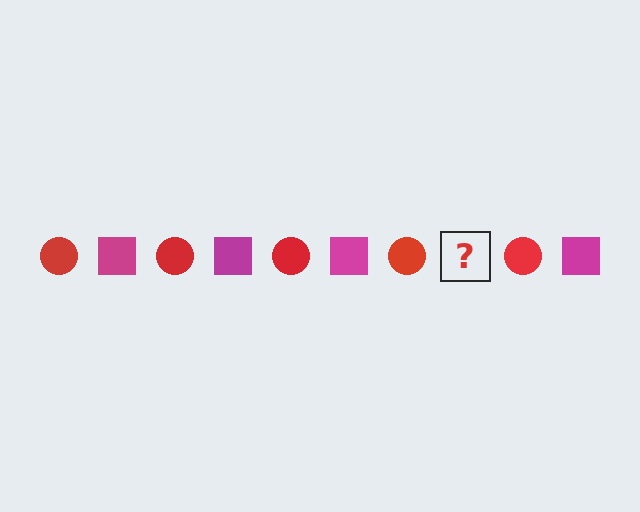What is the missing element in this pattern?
The missing element is a magenta square.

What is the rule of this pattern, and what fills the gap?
The rule is that the pattern alternates between red circle and magenta square. The gap should be filled with a magenta square.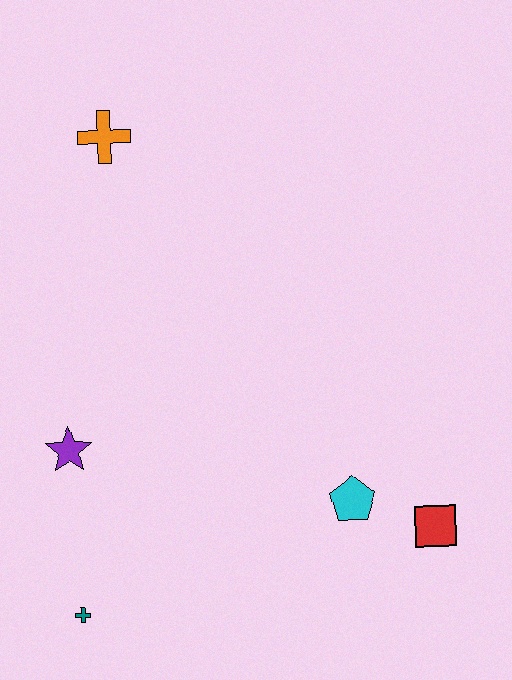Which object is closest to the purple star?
The teal cross is closest to the purple star.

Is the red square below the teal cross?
No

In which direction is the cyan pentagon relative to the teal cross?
The cyan pentagon is to the right of the teal cross.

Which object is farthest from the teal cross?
The orange cross is farthest from the teal cross.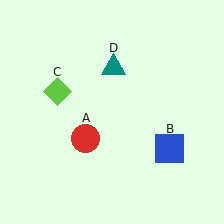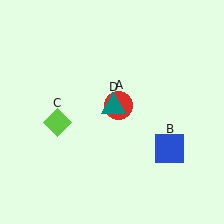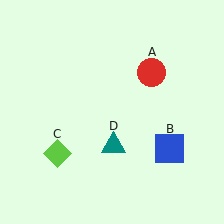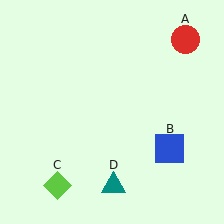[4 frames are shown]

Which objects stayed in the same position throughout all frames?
Blue square (object B) remained stationary.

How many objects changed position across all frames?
3 objects changed position: red circle (object A), lime diamond (object C), teal triangle (object D).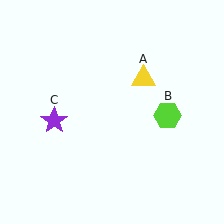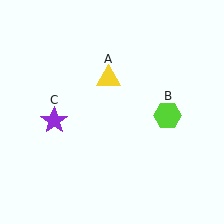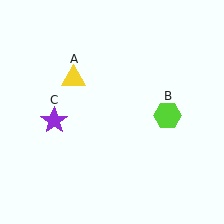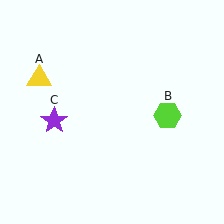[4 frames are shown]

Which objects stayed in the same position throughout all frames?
Lime hexagon (object B) and purple star (object C) remained stationary.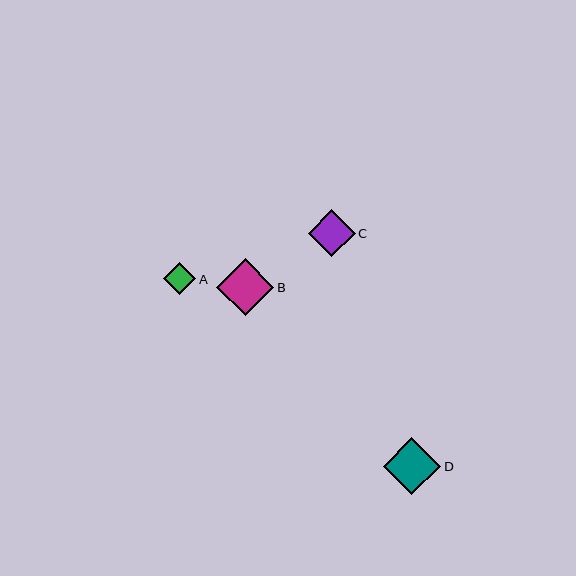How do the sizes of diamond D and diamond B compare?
Diamond D and diamond B are approximately the same size.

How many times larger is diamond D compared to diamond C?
Diamond D is approximately 1.2 times the size of diamond C.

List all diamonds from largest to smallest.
From largest to smallest: D, B, C, A.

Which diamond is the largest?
Diamond D is the largest with a size of approximately 58 pixels.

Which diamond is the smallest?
Diamond A is the smallest with a size of approximately 32 pixels.